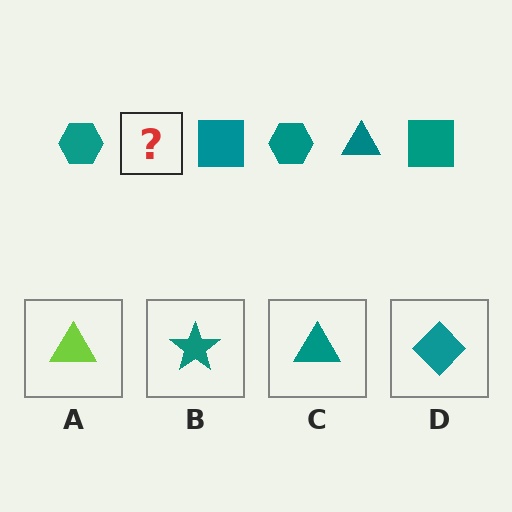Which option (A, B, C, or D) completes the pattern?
C.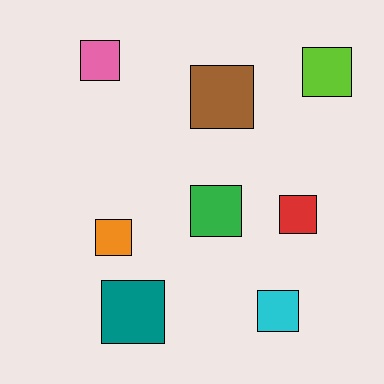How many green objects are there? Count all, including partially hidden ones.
There is 1 green object.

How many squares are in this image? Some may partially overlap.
There are 8 squares.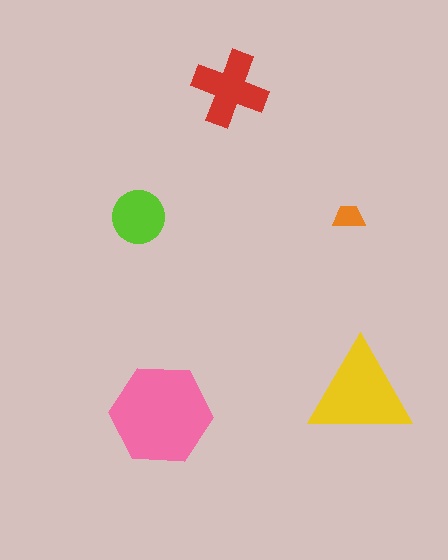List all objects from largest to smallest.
The pink hexagon, the yellow triangle, the red cross, the lime circle, the orange trapezoid.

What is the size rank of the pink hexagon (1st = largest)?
1st.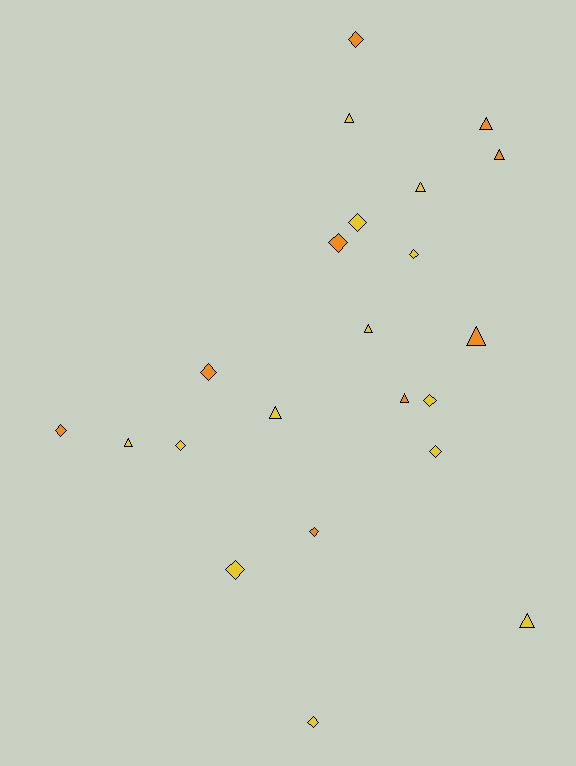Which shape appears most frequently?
Diamond, with 12 objects.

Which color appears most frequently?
Yellow, with 13 objects.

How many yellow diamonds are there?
There are 7 yellow diamonds.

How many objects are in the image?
There are 22 objects.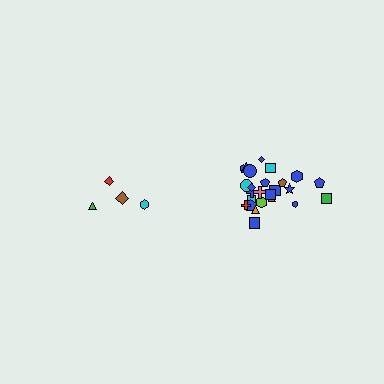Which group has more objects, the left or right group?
The right group.